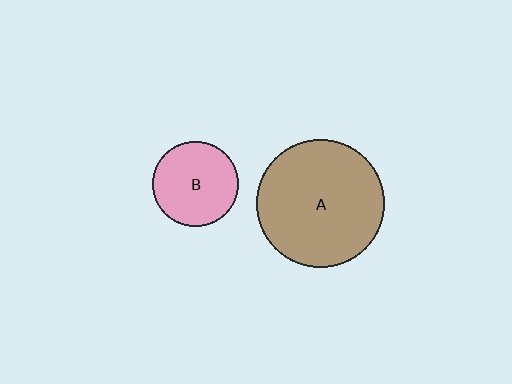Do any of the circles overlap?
No, none of the circles overlap.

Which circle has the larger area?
Circle A (brown).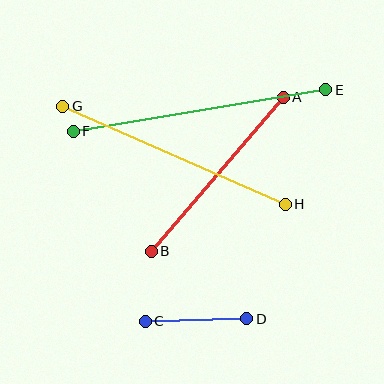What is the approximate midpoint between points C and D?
The midpoint is at approximately (196, 320) pixels.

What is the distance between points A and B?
The distance is approximately 203 pixels.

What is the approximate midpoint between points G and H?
The midpoint is at approximately (174, 155) pixels.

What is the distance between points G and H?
The distance is approximately 243 pixels.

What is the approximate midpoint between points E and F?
The midpoint is at approximately (199, 110) pixels.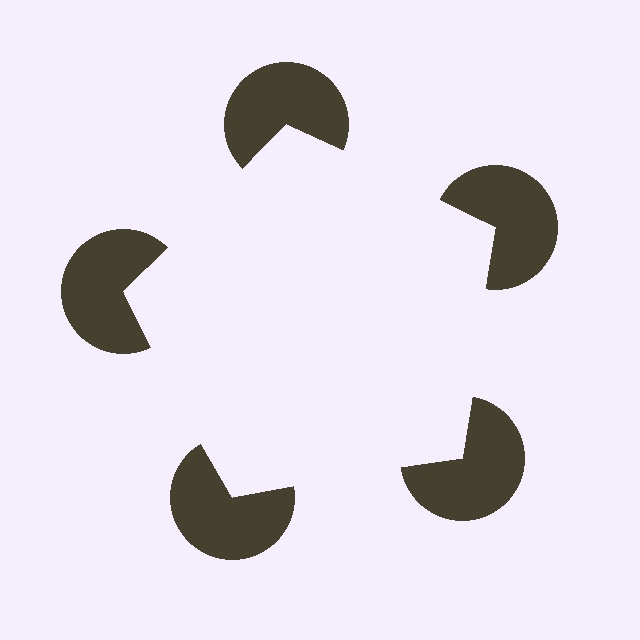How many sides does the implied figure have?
5 sides.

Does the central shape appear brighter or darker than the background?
It typically appears slightly brighter than the background, even though no actual brightness change is drawn.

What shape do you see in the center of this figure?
An illusory pentagon — its edges are inferred from the aligned wedge cuts in the pac-man discs, not physically drawn.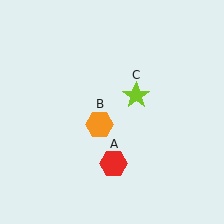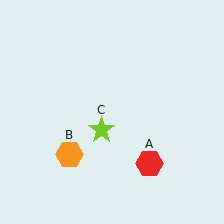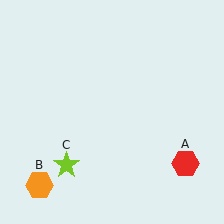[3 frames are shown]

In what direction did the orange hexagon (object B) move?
The orange hexagon (object B) moved down and to the left.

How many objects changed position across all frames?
3 objects changed position: red hexagon (object A), orange hexagon (object B), lime star (object C).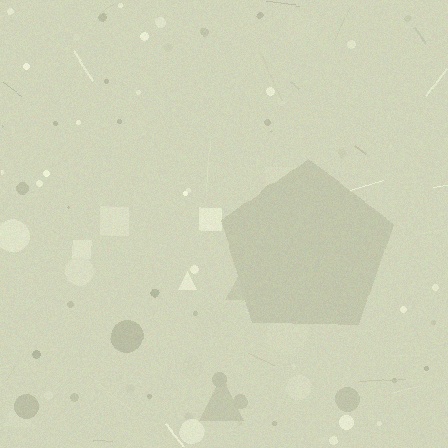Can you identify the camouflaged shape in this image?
The camouflaged shape is a pentagon.